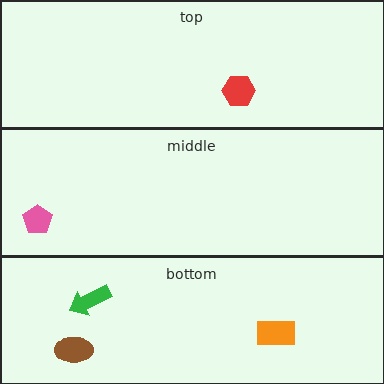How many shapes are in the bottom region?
3.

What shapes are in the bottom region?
The green arrow, the orange rectangle, the brown ellipse.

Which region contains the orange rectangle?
The bottom region.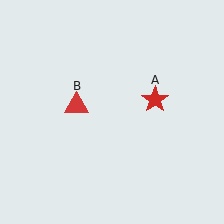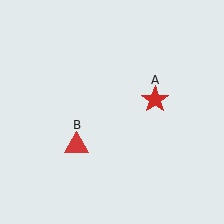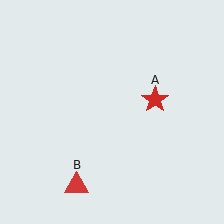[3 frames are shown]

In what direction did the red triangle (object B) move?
The red triangle (object B) moved down.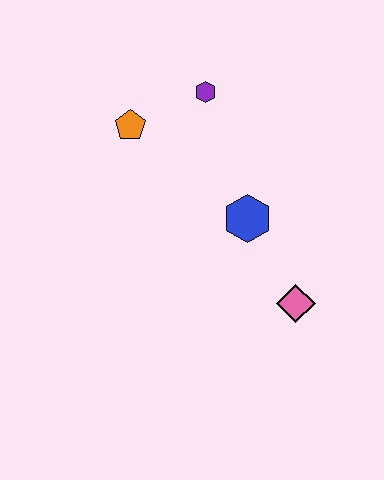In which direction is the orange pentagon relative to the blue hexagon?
The orange pentagon is to the left of the blue hexagon.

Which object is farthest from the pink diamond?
The orange pentagon is farthest from the pink diamond.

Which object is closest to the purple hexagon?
The orange pentagon is closest to the purple hexagon.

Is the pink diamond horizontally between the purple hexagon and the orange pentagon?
No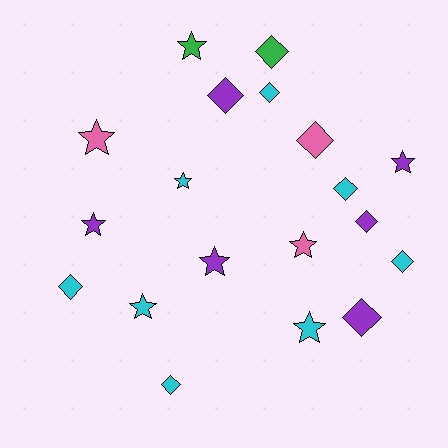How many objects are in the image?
There are 19 objects.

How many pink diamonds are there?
There is 1 pink diamond.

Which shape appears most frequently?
Diamond, with 10 objects.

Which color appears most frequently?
Cyan, with 8 objects.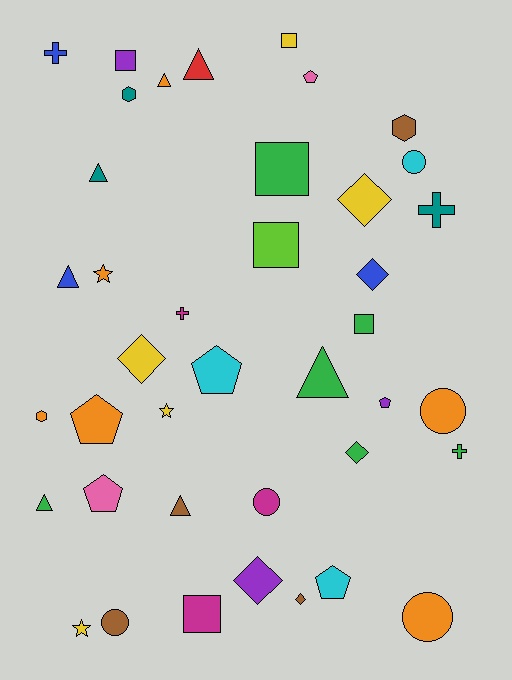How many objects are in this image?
There are 40 objects.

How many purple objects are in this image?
There are 3 purple objects.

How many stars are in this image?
There are 3 stars.